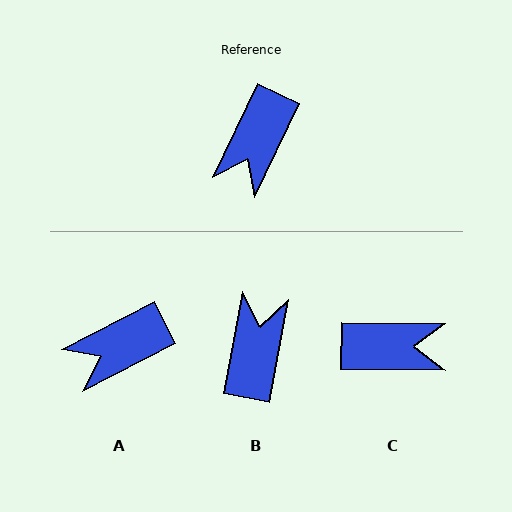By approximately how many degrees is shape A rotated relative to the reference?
Approximately 37 degrees clockwise.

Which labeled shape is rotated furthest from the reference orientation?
B, about 165 degrees away.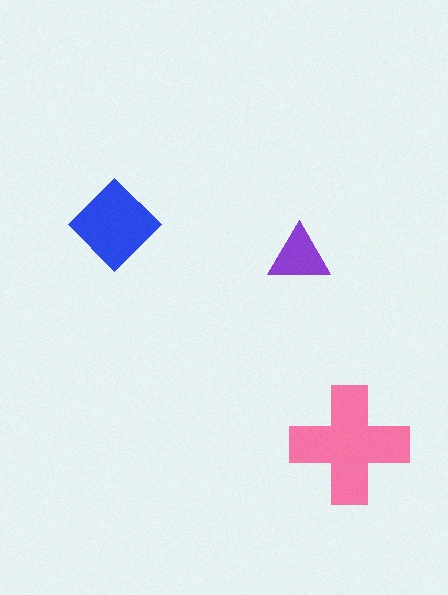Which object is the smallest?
The purple triangle.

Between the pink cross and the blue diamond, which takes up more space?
The pink cross.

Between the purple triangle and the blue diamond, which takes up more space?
The blue diamond.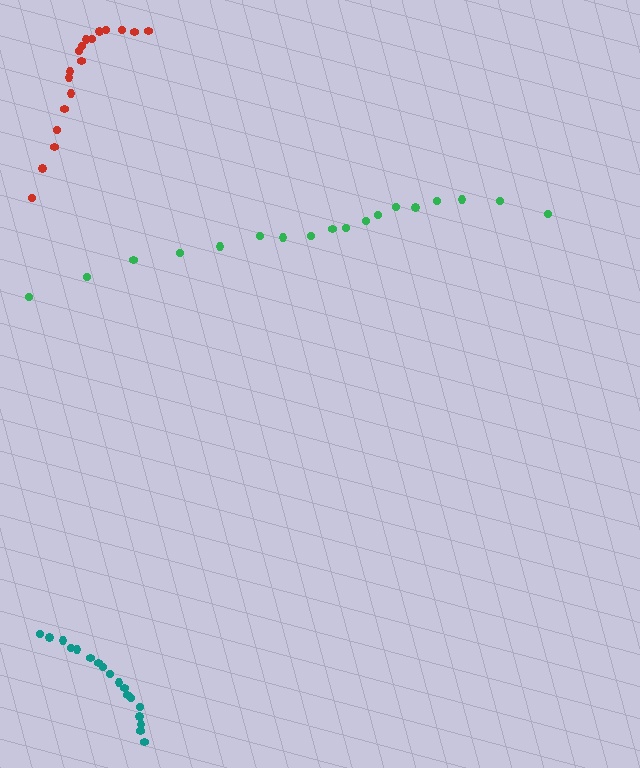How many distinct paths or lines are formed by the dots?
There are 3 distinct paths.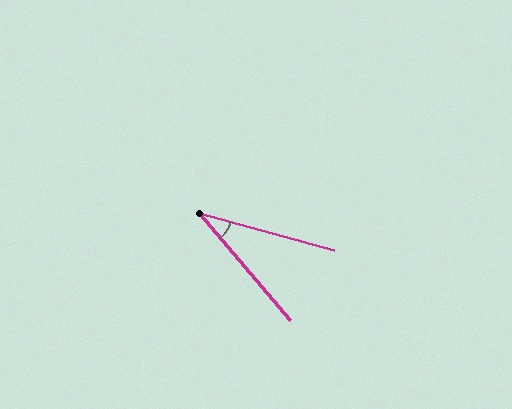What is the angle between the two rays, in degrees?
Approximately 35 degrees.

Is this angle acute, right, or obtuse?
It is acute.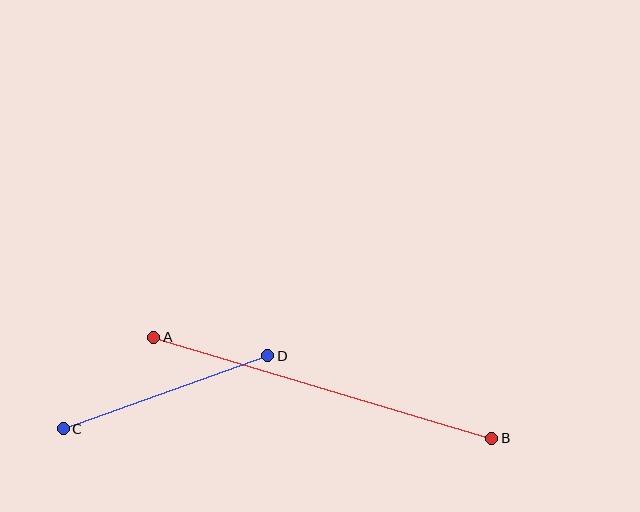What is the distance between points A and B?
The distance is approximately 353 pixels.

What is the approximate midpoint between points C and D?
The midpoint is at approximately (165, 392) pixels.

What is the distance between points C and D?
The distance is approximately 217 pixels.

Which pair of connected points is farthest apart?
Points A and B are farthest apart.